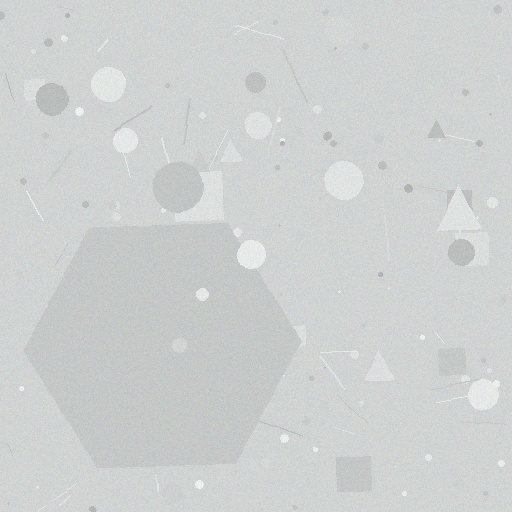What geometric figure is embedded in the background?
A hexagon is embedded in the background.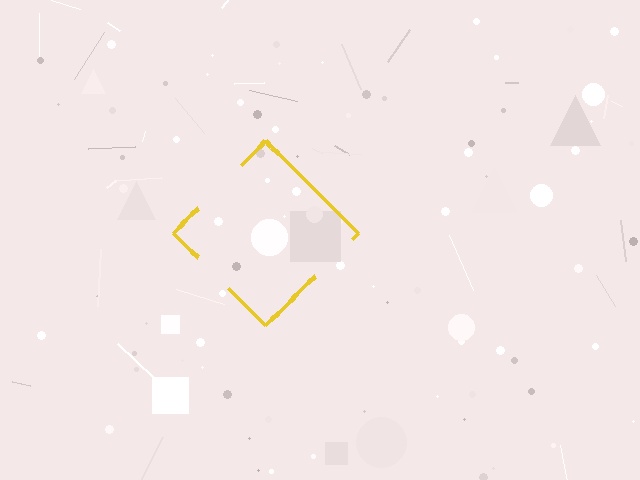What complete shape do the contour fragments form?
The contour fragments form a diamond.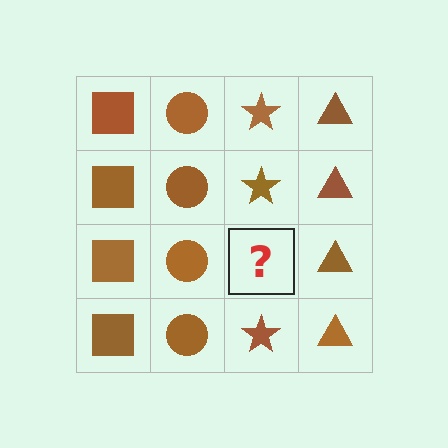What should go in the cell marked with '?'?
The missing cell should contain a brown star.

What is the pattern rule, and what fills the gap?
The rule is that each column has a consistent shape. The gap should be filled with a brown star.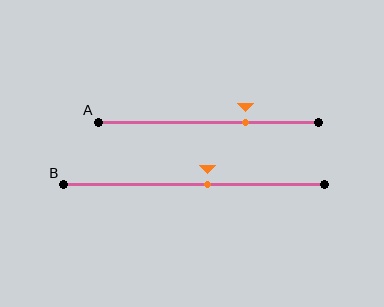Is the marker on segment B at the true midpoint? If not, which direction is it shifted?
No, the marker on segment B is shifted to the right by about 5% of the segment length.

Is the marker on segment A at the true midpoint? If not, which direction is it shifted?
No, the marker on segment A is shifted to the right by about 17% of the segment length.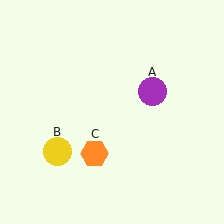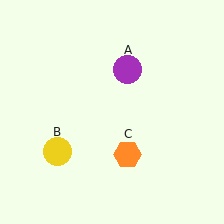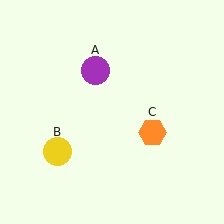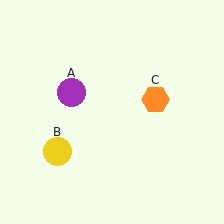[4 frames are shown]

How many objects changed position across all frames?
2 objects changed position: purple circle (object A), orange hexagon (object C).